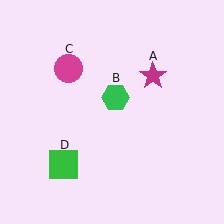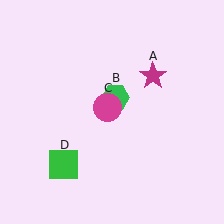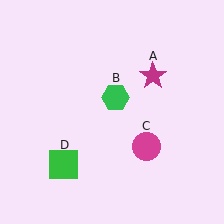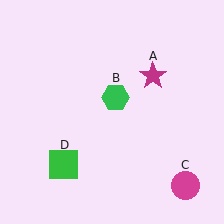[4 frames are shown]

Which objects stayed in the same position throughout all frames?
Magenta star (object A) and green hexagon (object B) and green square (object D) remained stationary.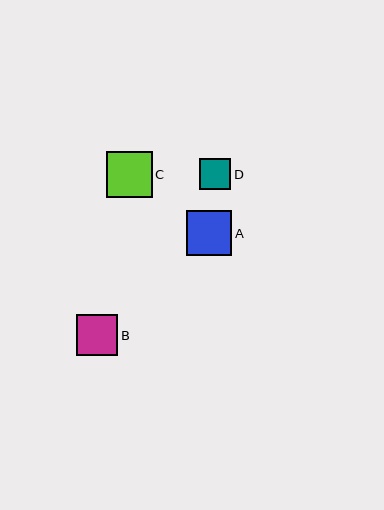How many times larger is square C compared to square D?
Square C is approximately 1.5 times the size of square D.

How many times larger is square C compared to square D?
Square C is approximately 1.5 times the size of square D.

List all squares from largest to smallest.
From largest to smallest: C, A, B, D.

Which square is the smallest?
Square D is the smallest with a size of approximately 31 pixels.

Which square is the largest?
Square C is the largest with a size of approximately 45 pixels.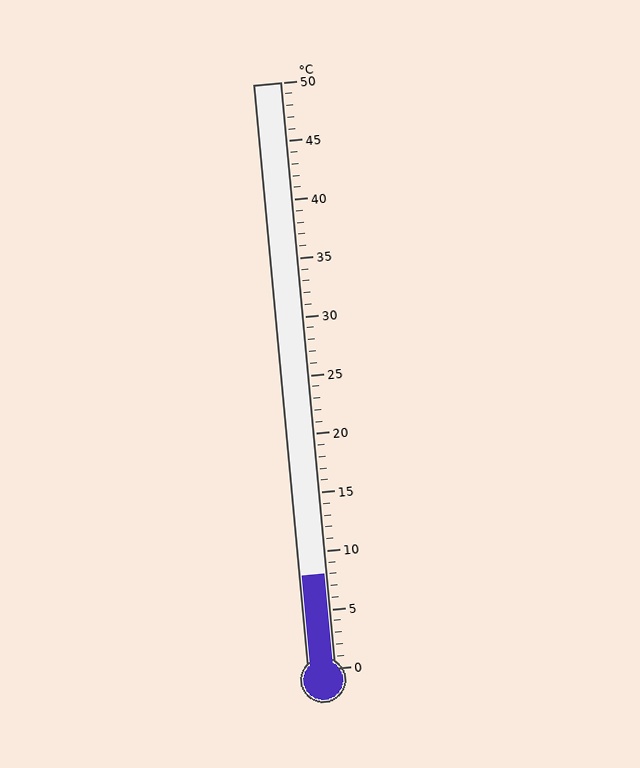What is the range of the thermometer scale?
The thermometer scale ranges from 0°C to 50°C.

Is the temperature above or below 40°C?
The temperature is below 40°C.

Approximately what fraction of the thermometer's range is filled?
The thermometer is filled to approximately 15% of its range.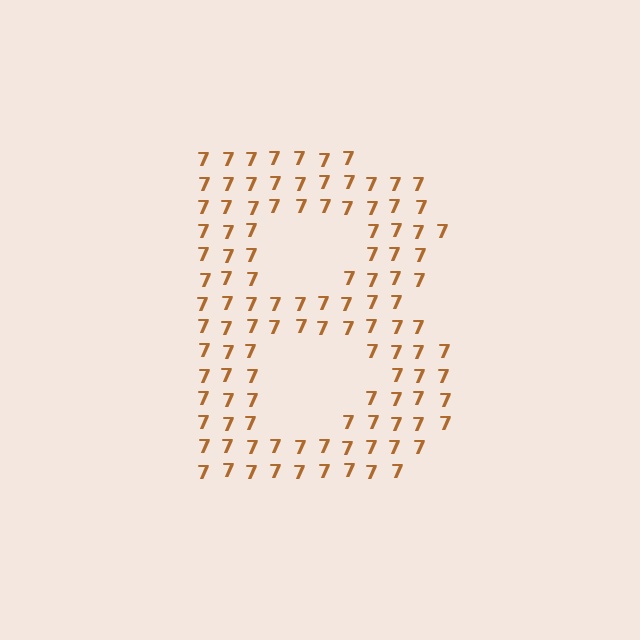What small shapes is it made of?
It is made of small digit 7's.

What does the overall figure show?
The overall figure shows the letter B.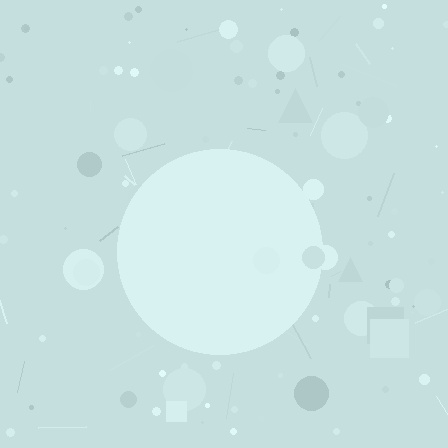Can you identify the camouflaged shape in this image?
The camouflaged shape is a circle.